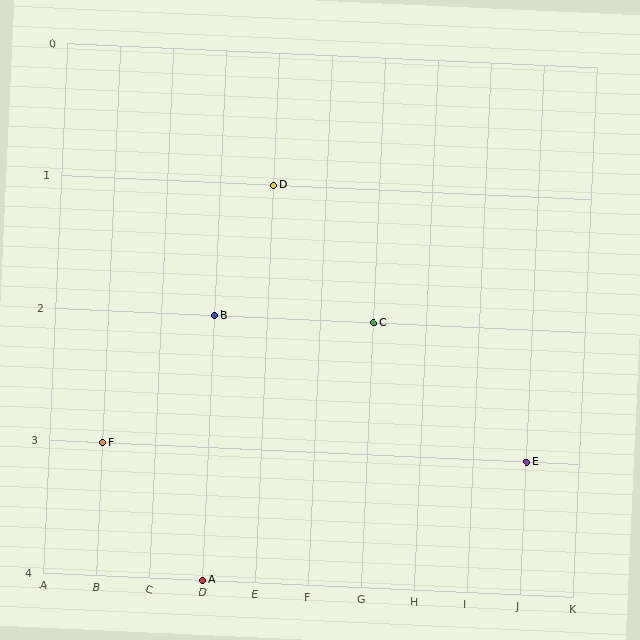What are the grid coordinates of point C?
Point C is at grid coordinates (G, 2).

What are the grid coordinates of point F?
Point F is at grid coordinates (B, 3).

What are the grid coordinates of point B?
Point B is at grid coordinates (D, 2).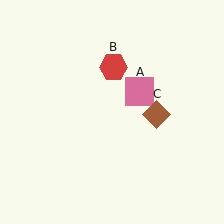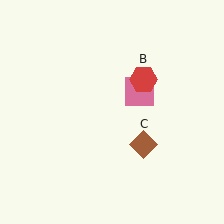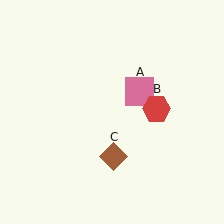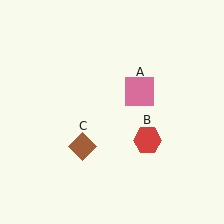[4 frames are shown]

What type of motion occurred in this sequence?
The red hexagon (object B), brown diamond (object C) rotated clockwise around the center of the scene.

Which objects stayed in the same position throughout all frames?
Pink square (object A) remained stationary.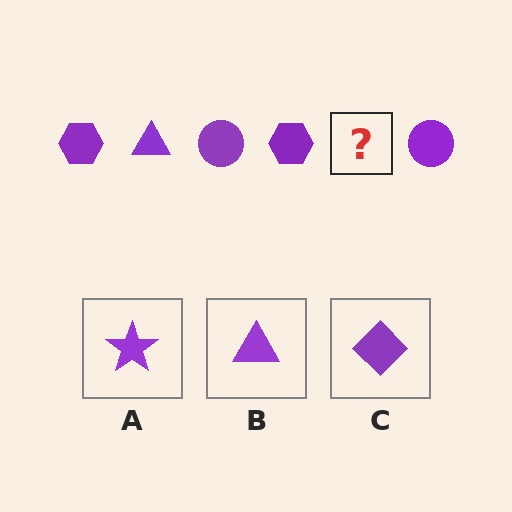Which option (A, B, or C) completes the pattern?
B.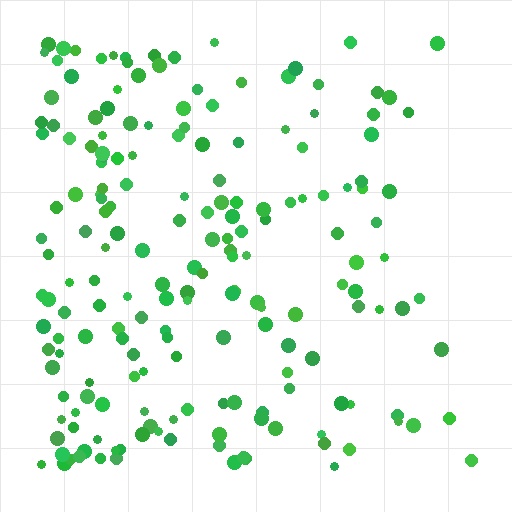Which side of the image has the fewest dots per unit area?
The right.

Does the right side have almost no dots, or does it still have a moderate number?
Still a moderate number, just noticeably fewer than the left.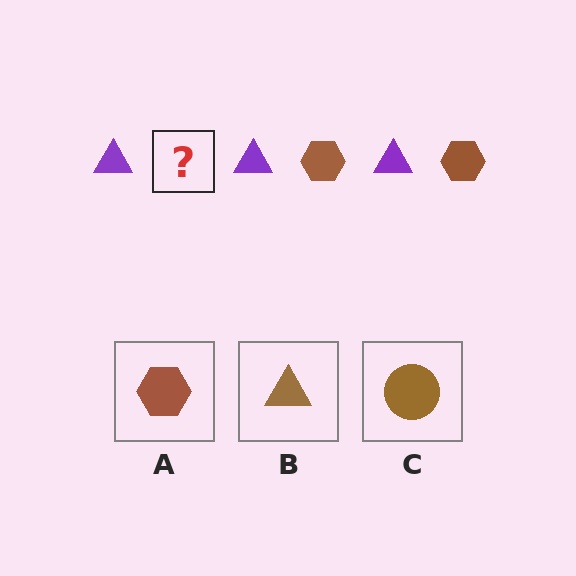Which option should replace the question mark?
Option A.